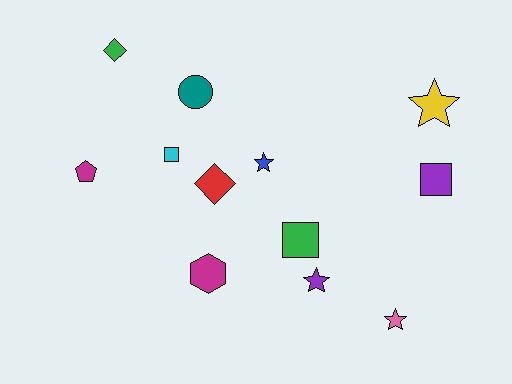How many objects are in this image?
There are 12 objects.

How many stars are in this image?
There are 4 stars.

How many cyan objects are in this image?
There is 1 cyan object.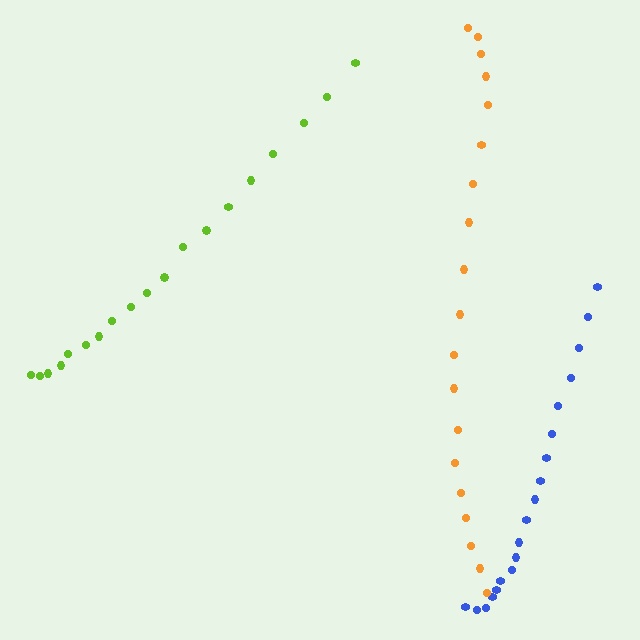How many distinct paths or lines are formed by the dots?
There are 3 distinct paths.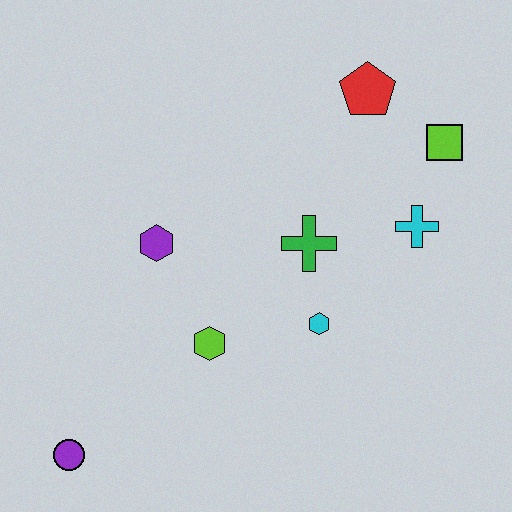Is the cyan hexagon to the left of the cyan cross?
Yes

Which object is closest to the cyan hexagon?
The green cross is closest to the cyan hexagon.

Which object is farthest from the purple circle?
The lime square is farthest from the purple circle.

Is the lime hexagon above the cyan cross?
No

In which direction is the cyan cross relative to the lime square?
The cyan cross is below the lime square.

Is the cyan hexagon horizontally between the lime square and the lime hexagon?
Yes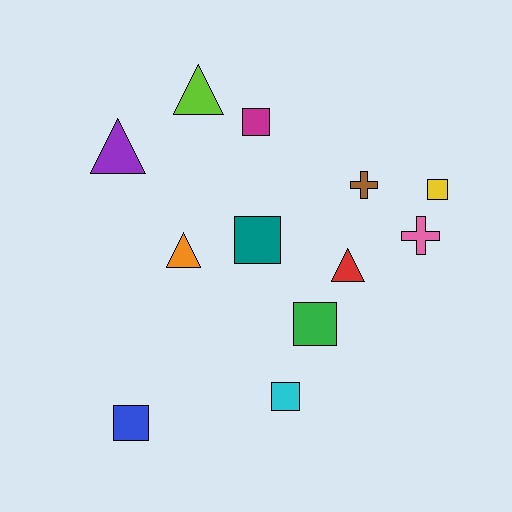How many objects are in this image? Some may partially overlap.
There are 12 objects.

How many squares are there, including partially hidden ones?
There are 6 squares.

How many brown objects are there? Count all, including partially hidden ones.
There is 1 brown object.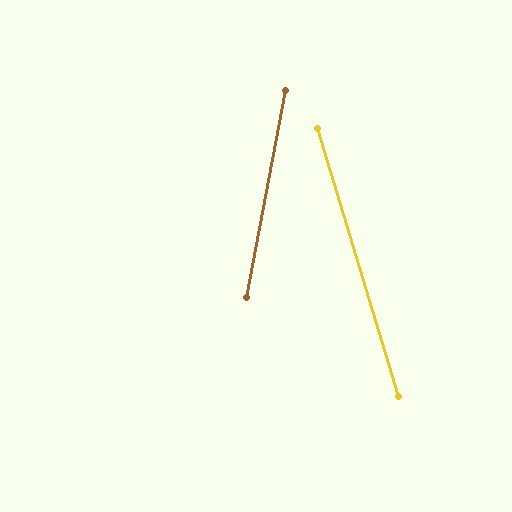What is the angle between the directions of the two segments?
Approximately 27 degrees.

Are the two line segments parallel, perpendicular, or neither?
Neither parallel nor perpendicular — they differ by about 27°.